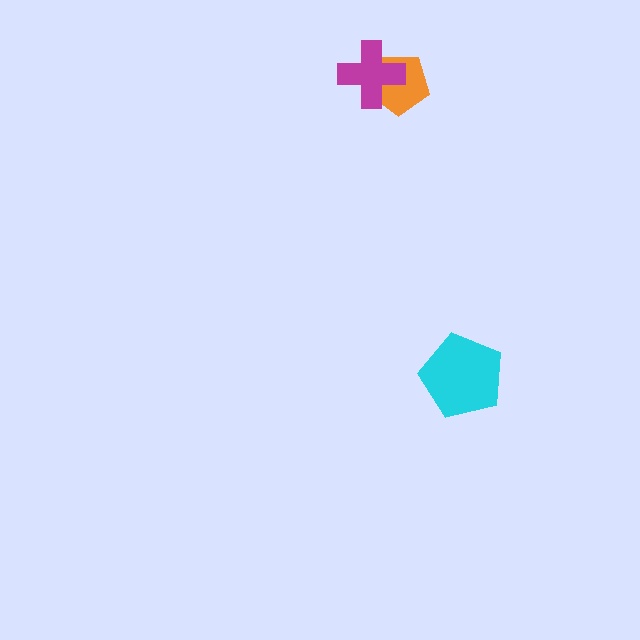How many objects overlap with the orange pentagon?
1 object overlaps with the orange pentagon.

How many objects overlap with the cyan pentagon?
0 objects overlap with the cyan pentagon.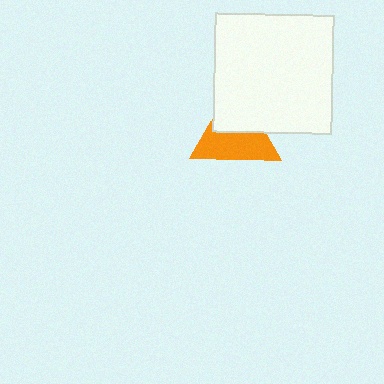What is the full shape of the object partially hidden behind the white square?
The partially hidden object is an orange triangle.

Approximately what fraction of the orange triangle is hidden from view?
Roughly 42% of the orange triangle is hidden behind the white square.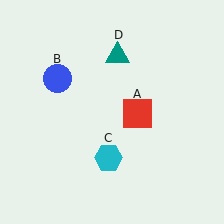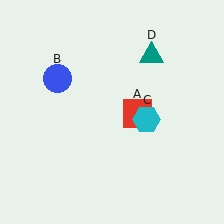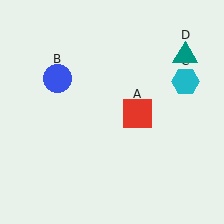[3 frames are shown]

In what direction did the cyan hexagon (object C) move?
The cyan hexagon (object C) moved up and to the right.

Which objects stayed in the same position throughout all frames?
Red square (object A) and blue circle (object B) remained stationary.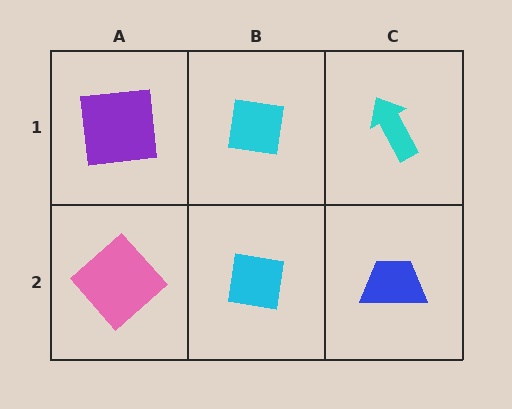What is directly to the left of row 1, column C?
A cyan square.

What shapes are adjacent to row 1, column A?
A pink diamond (row 2, column A), a cyan square (row 1, column B).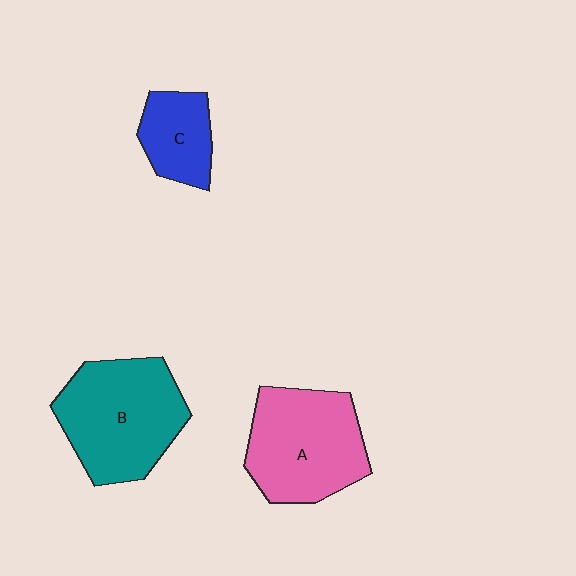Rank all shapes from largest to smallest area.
From largest to smallest: B (teal), A (pink), C (blue).